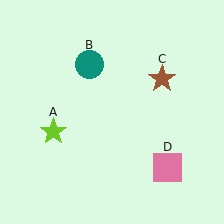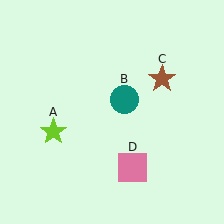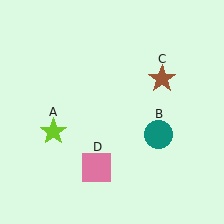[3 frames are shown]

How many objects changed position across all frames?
2 objects changed position: teal circle (object B), pink square (object D).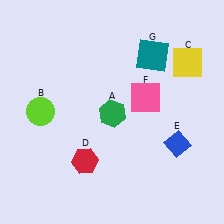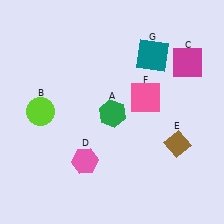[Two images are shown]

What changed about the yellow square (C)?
In Image 1, C is yellow. In Image 2, it changed to magenta.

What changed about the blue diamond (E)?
In Image 1, E is blue. In Image 2, it changed to brown.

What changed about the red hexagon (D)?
In Image 1, D is red. In Image 2, it changed to pink.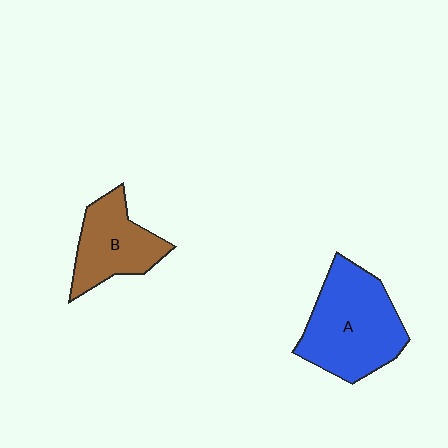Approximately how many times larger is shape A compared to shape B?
Approximately 1.5 times.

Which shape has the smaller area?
Shape B (brown).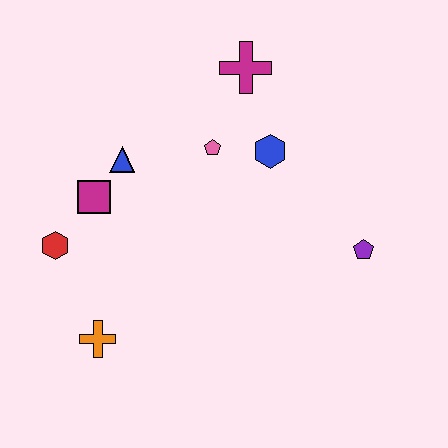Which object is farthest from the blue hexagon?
The orange cross is farthest from the blue hexagon.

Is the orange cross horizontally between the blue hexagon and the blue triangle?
No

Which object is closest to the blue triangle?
The magenta square is closest to the blue triangle.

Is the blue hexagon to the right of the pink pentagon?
Yes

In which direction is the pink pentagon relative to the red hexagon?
The pink pentagon is to the right of the red hexagon.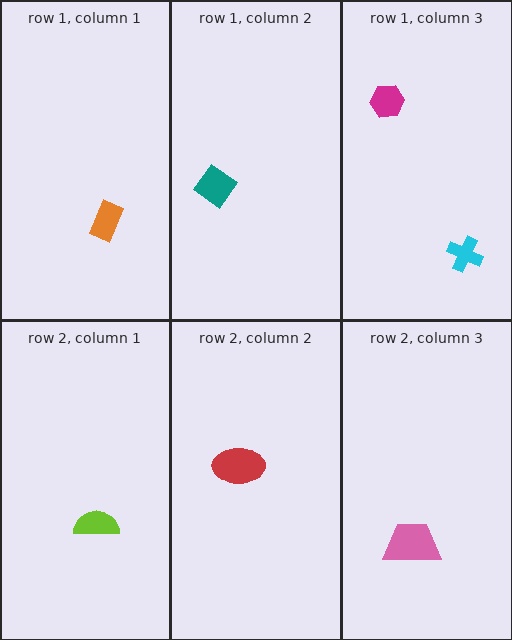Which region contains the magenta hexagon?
The row 1, column 3 region.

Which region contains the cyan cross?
The row 1, column 3 region.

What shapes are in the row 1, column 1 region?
The orange rectangle.